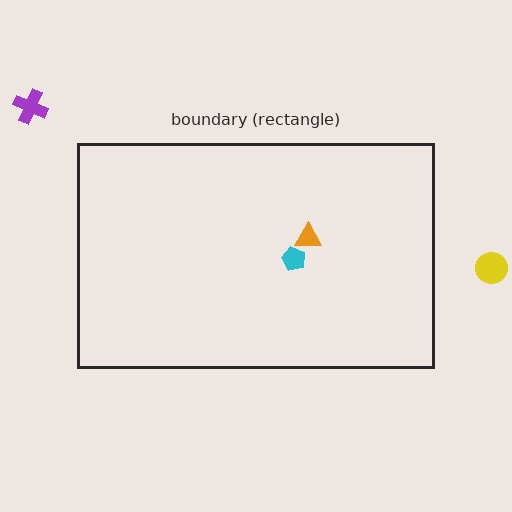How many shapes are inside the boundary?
2 inside, 2 outside.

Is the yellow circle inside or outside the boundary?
Outside.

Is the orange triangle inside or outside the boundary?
Inside.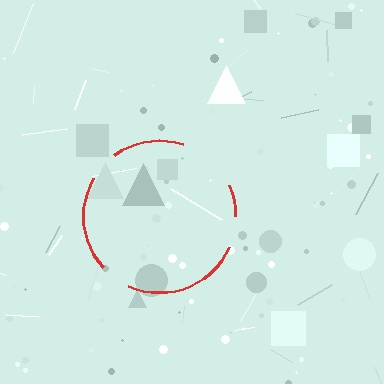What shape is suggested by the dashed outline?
The dashed outline suggests a circle.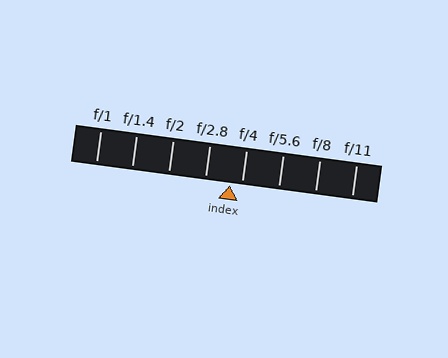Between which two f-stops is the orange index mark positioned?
The index mark is between f/2.8 and f/4.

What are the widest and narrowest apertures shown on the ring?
The widest aperture shown is f/1 and the narrowest is f/11.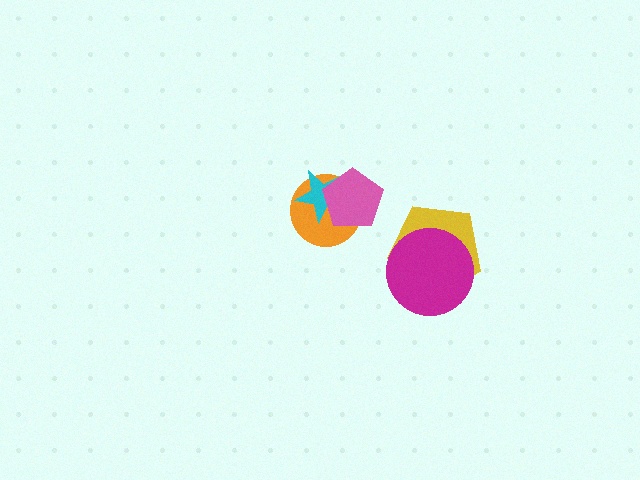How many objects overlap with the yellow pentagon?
1 object overlaps with the yellow pentagon.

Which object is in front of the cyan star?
The pink pentagon is in front of the cyan star.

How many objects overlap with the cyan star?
2 objects overlap with the cyan star.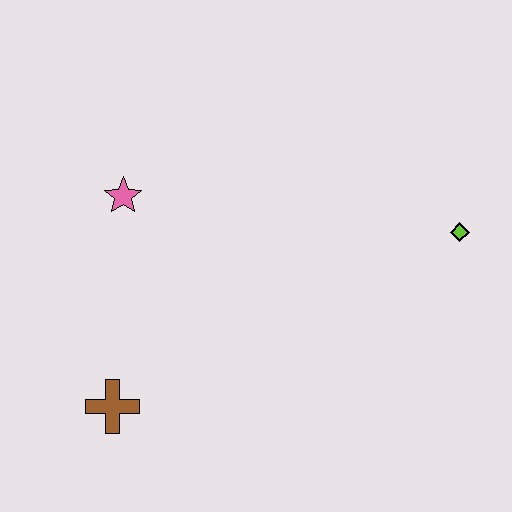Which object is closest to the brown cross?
The pink star is closest to the brown cross.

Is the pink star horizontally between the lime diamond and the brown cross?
Yes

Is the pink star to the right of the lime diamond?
No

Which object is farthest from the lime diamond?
The brown cross is farthest from the lime diamond.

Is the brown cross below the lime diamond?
Yes